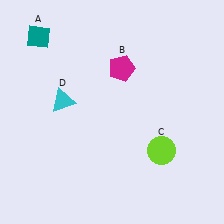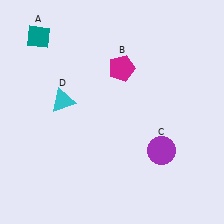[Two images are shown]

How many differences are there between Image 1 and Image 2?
There is 1 difference between the two images.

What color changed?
The circle (C) changed from lime in Image 1 to purple in Image 2.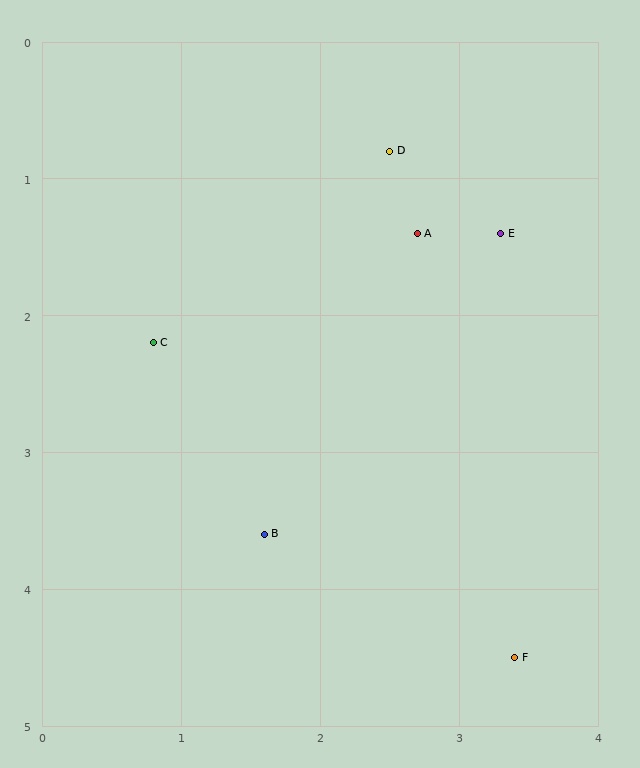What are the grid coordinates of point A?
Point A is at approximately (2.7, 1.4).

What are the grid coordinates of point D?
Point D is at approximately (2.5, 0.8).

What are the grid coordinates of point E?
Point E is at approximately (3.3, 1.4).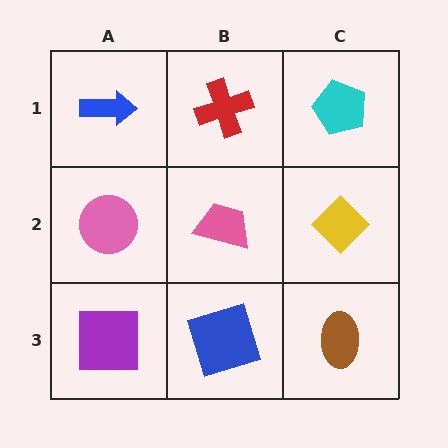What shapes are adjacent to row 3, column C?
A yellow diamond (row 2, column C), a blue square (row 3, column B).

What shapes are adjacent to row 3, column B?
A pink trapezoid (row 2, column B), a purple square (row 3, column A), a brown ellipse (row 3, column C).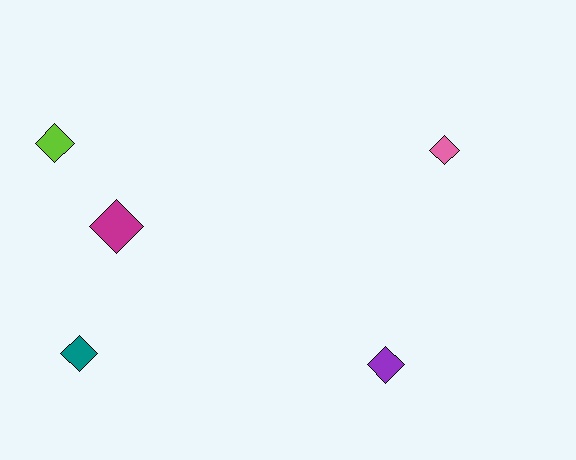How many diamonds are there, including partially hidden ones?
There are 5 diamonds.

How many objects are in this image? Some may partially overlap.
There are 5 objects.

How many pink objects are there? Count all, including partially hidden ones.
There is 1 pink object.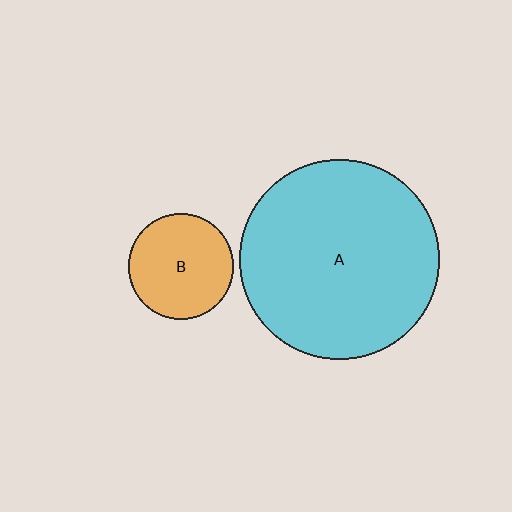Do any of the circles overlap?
No, none of the circles overlap.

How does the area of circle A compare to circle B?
Approximately 3.6 times.